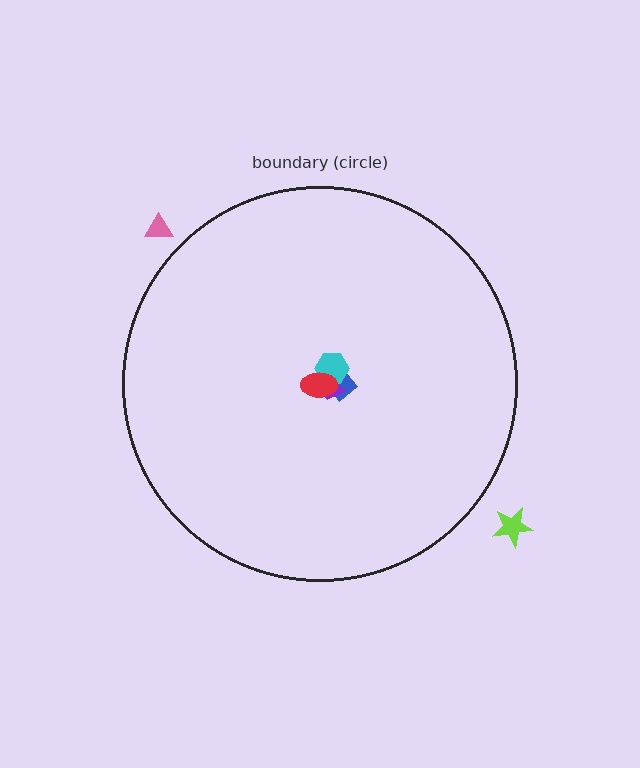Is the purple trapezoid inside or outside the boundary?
Inside.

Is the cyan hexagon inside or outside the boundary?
Inside.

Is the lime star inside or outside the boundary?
Outside.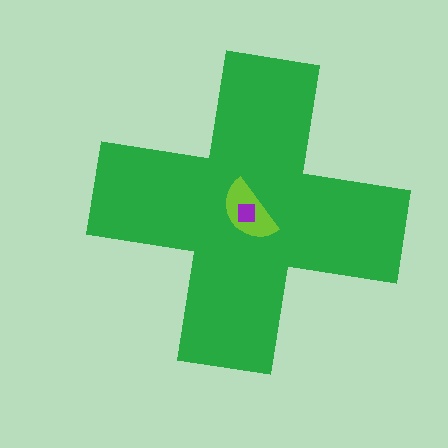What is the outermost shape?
The green cross.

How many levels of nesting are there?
3.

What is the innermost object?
The purple square.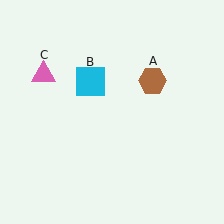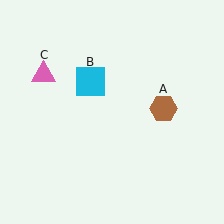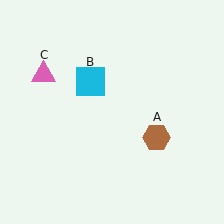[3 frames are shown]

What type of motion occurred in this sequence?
The brown hexagon (object A) rotated clockwise around the center of the scene.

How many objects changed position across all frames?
1 object changed position: brown hexagon (object A).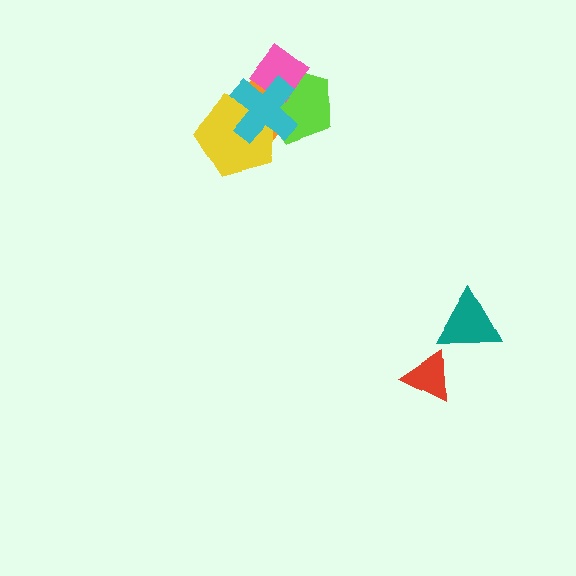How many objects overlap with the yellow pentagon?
3 objects overlap with the yellow pentagon.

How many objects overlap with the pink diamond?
3 objects overlap with the pink diamond.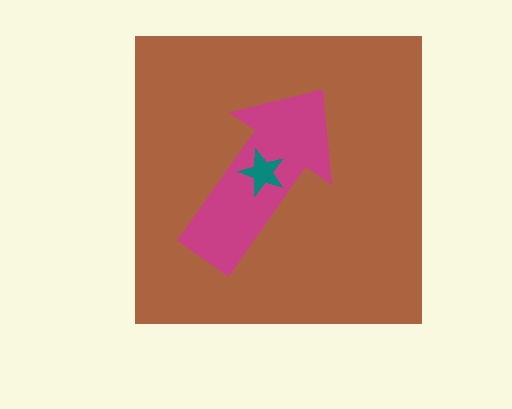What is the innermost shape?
The teal star.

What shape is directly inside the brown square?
The magenta arrow.